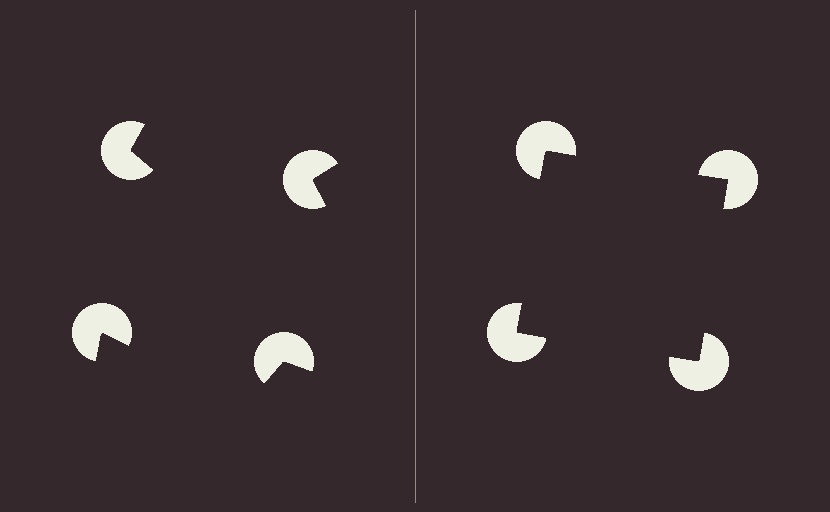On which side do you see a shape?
An illusory square appears on the right side. On the left side the wedge cuts are rotated, so no coherent shape forms.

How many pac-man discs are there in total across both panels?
8 — 4 on each side.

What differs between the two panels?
The pac-man discs are positioned identically on both sides; only the wedge orientations differ. On the right they align to a square; on the left they are misaligned.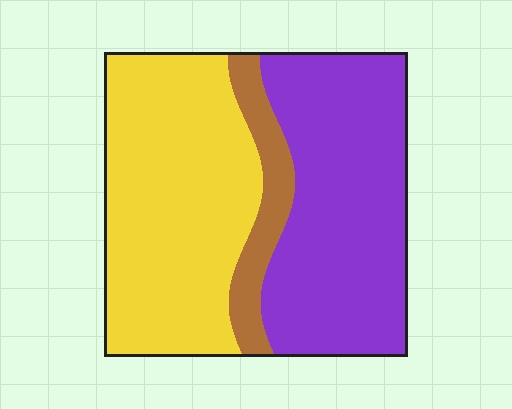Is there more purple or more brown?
Purple.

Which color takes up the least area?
Brown, at roughly 10%.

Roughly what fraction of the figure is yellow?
Yellow covers about 45% of the figure.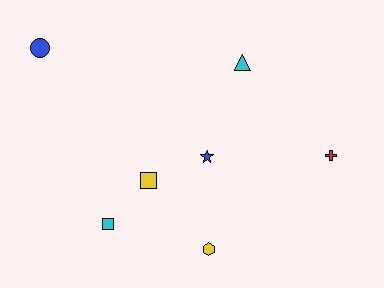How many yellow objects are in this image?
There are 2 yellow objects.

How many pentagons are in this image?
There are no pentagons.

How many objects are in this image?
There are 7 objects.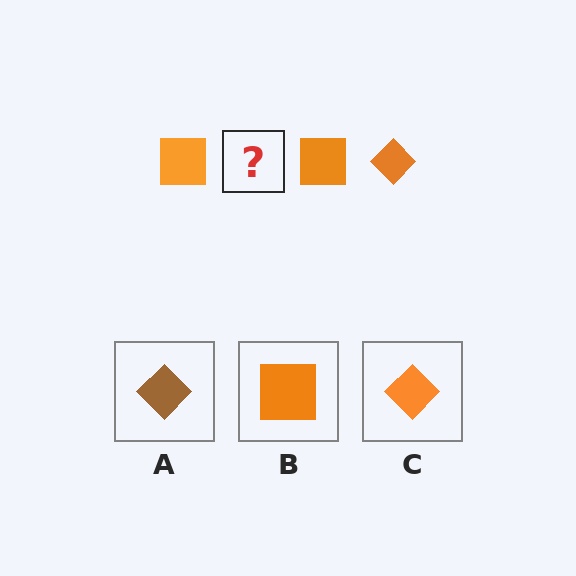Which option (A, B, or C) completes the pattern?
C.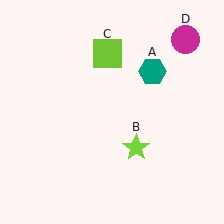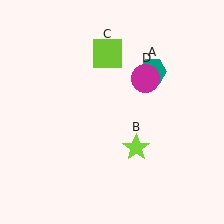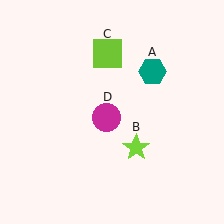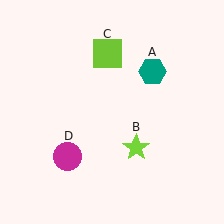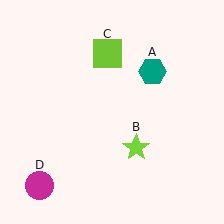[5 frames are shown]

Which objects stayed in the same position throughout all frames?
Teal hexagon (object A) and lime star (object B) and lime square (object C) remained stationary.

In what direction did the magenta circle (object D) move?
The magenta circle (object D) moved down and to the left.